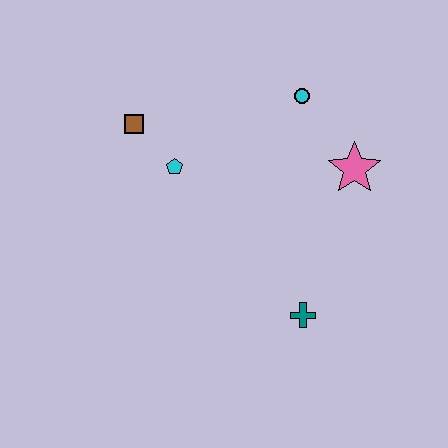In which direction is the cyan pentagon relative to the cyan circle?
The cyan pentagon is to the left of the cyan circle.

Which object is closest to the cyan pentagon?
The brown square is closest to the cyan pentagon.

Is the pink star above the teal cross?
Yes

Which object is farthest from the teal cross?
The brown square is farthest from the teal cross.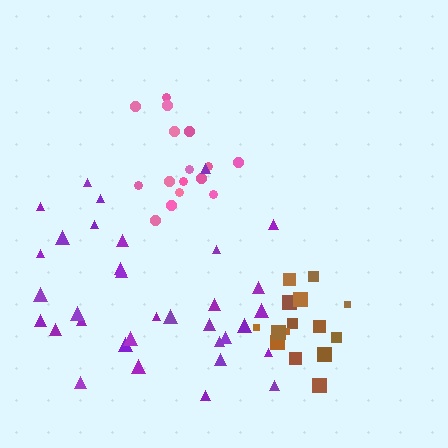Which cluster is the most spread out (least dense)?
Purple.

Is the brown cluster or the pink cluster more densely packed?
Brown.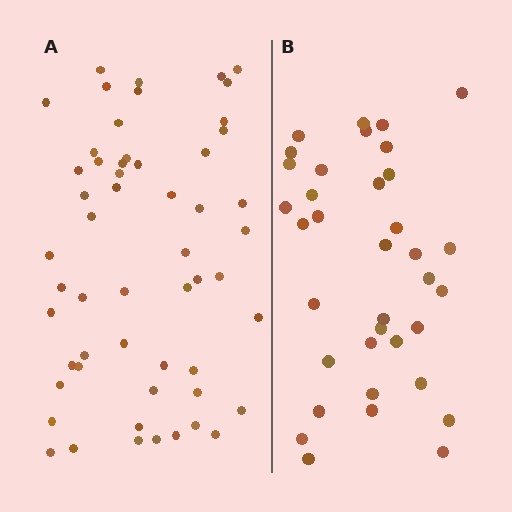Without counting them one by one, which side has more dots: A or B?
Region A (the left region) has more dots.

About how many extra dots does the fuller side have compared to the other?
Region A has approximately 20 more dots than region B.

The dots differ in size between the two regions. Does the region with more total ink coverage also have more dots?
No. Region B has more total ink coverage because its dots are larger, but region A actually contains more individual dots. Total area can be misleading — the number of items is what matters here.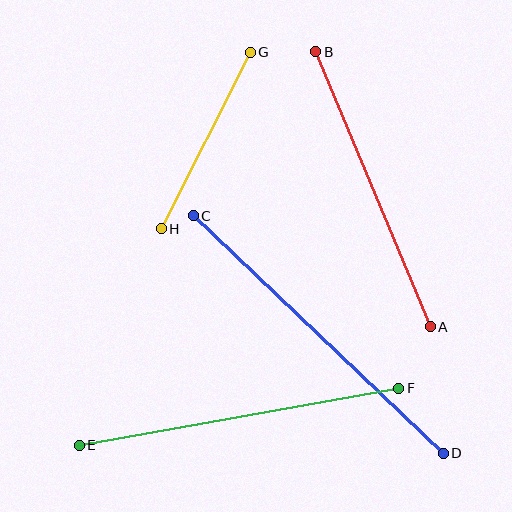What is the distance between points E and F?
The distance is approximately 325 pixels.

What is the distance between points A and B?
The distance is approximately 298 pixels.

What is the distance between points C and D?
The distance is approximately 345 pixels.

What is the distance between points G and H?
The distance is approximately 198 pixels.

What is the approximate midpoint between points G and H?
The midpoint is at approximately (206, 140) pixels.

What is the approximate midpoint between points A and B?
The midpoint is at approximately (373, 189) pixels.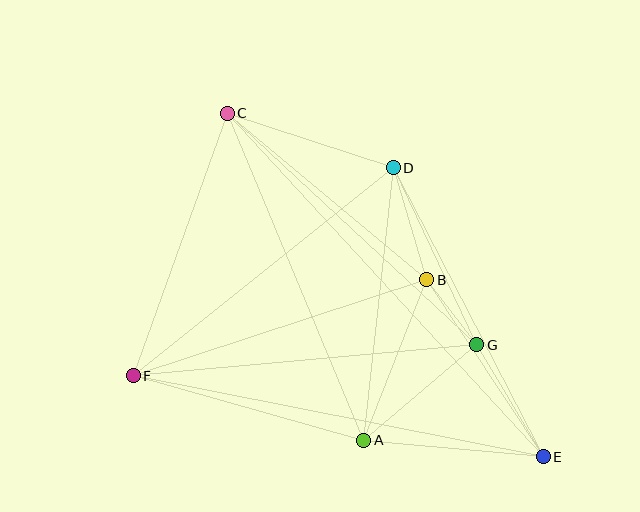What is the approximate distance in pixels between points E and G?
The distance between E and G is approximately 130 pixels.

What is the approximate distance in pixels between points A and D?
The distance between A and D is approximately 274 pixels.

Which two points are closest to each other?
Points B and G are closest to each other.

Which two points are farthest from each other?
Points C and E are farthest from each other.